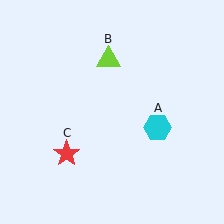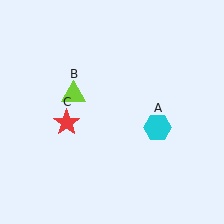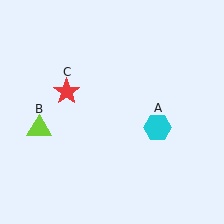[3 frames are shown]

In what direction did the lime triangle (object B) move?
The lime triangle (object B) moved down and to the left.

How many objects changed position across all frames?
2 objects changed position: lime triangle (object B), red star (object C).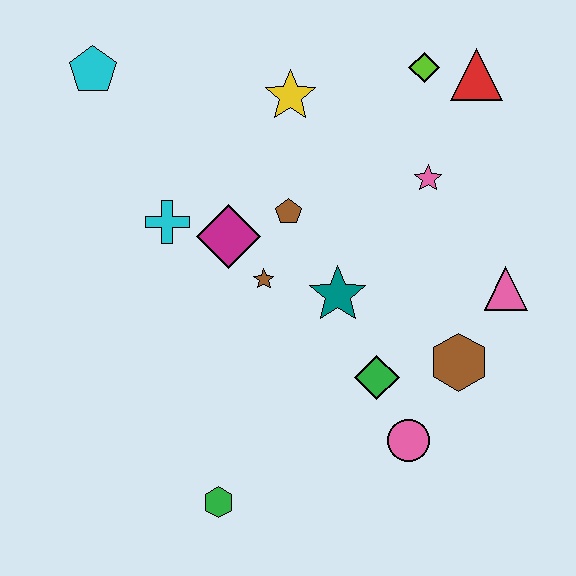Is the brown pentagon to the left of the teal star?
Yes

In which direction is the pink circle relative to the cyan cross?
The pink circle is to the right of the cyan cross.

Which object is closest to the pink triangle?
The brown hexagon is closest to the pink triangle.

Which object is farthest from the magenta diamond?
The red triangle is farthest from the magenta diamond.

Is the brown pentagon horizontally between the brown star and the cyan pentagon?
No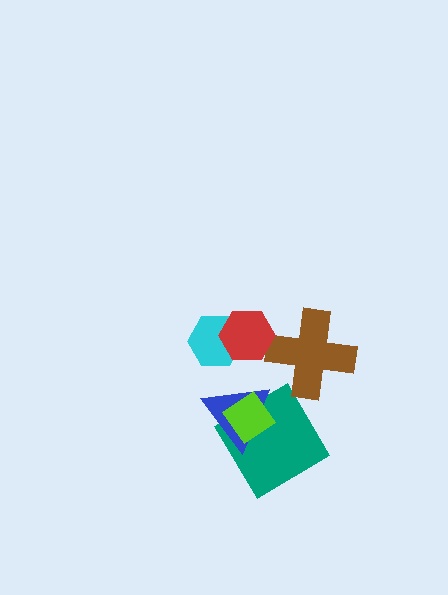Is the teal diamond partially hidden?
Yes, it is partially covered by another shape.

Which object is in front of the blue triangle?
The lime diamond is in front of the blue triangle.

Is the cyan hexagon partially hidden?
Yes, it is partially covered by another shape.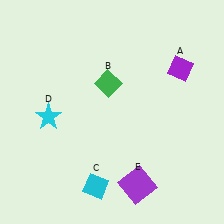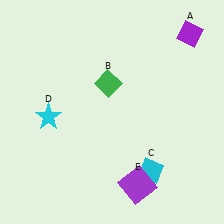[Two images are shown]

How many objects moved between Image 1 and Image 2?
2 objects moved between the two images.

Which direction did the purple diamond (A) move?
The purple diamond (A) moved up.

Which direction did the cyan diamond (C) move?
The cyan diamond (C) moved right.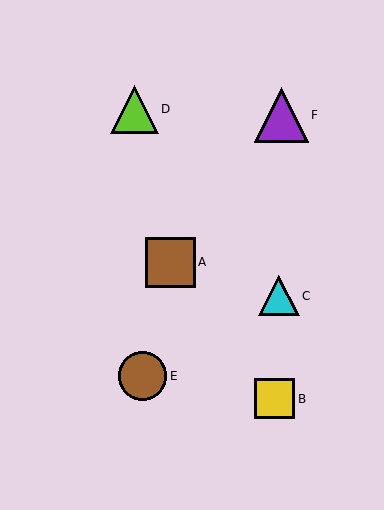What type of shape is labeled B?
Shape B is a yellow square.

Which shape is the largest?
The purple triangle (labeled F) is the largest.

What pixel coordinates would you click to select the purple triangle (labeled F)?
Click at (281, 115) to select the purple triangle F.